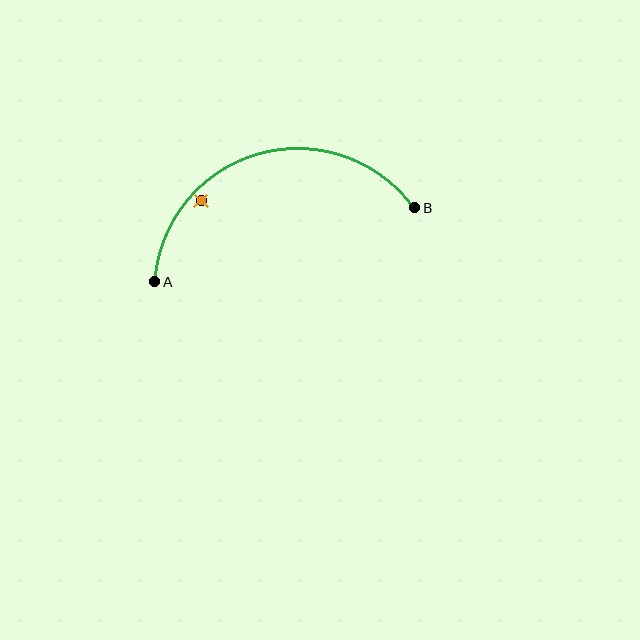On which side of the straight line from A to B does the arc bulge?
The arc bulges above the straight line connecting A and B.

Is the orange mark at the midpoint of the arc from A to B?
No — the orange mark does not lie on the arc at all. It sits slightly inside the curve.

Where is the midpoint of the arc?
The arc midpoint is the point on the curve farthest from the straight line joining A and B. It sits above that line.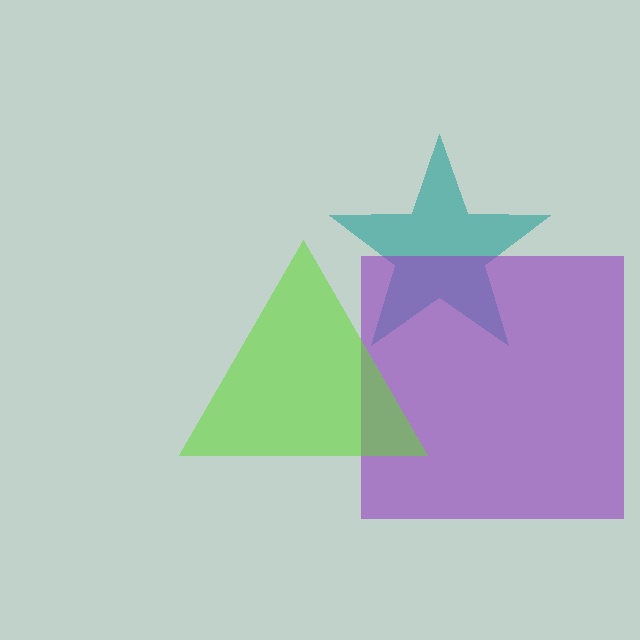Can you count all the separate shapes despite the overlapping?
Yes, there are 3 separate shapes.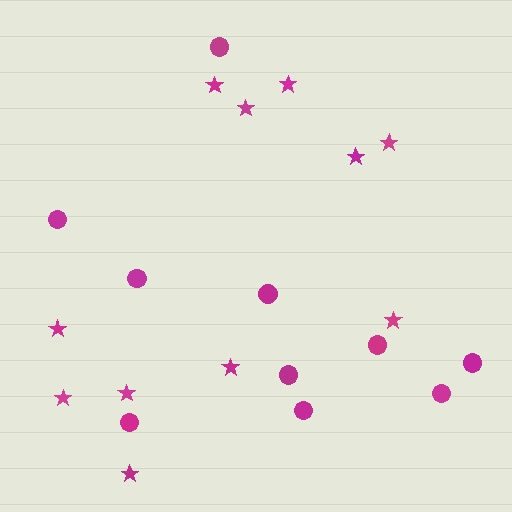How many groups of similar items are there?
There are 2 groups: one group of stars (11) and one group of circles (10).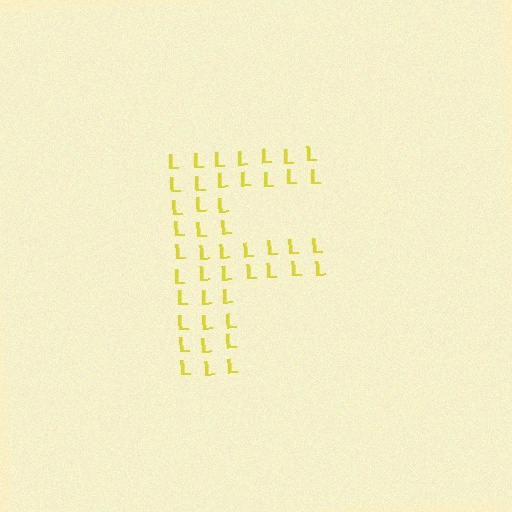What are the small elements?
The small elements are letter L's.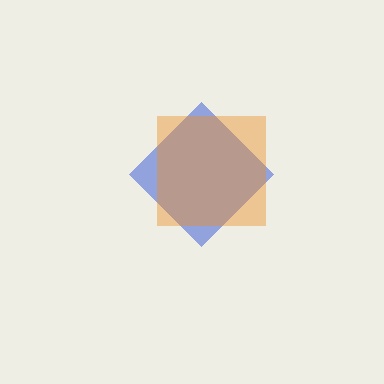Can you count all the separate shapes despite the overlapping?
Yes, there are 2 separate shapes.